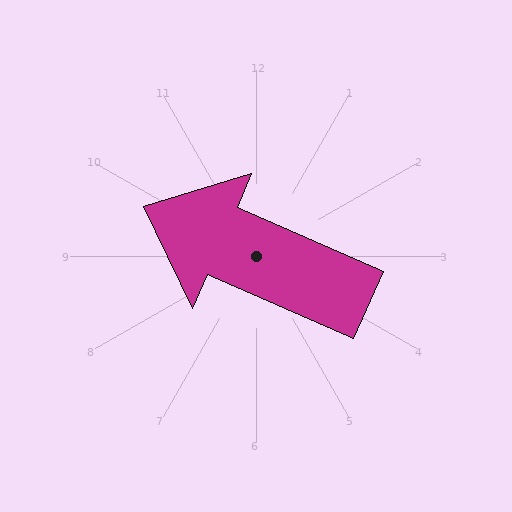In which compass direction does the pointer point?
Northwest.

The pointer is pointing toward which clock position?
Roughly 10 o'clock.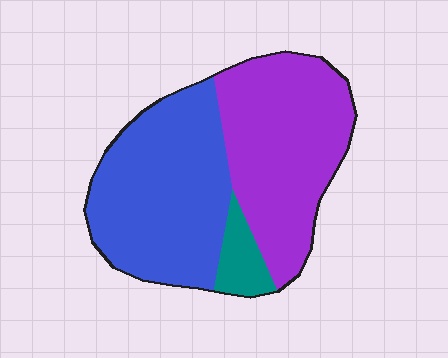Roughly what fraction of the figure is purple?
Purple covers 45% of the figure.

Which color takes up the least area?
Teal, at roughly 5%.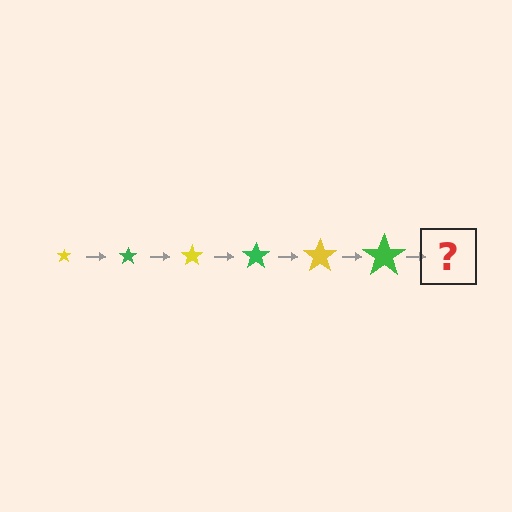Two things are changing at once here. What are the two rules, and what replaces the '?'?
The two rules are that the star grows larger each step and the color cycles through yellow and green. The '?' should be a yellow star, larger than the previous one.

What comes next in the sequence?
The next element should be a yellow star, larger than the previous one.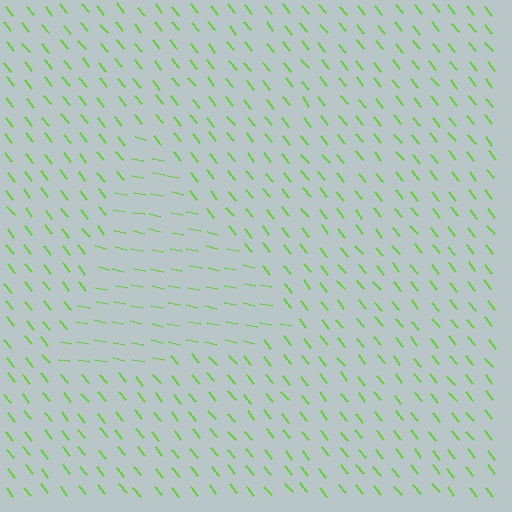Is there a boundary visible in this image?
Yes, there is a texture boundary formed by a change in line orientation.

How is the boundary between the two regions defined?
The boundary is defined purely by a change in line orientation (approximately 39 degrees difference). All lines are the same color and thickness.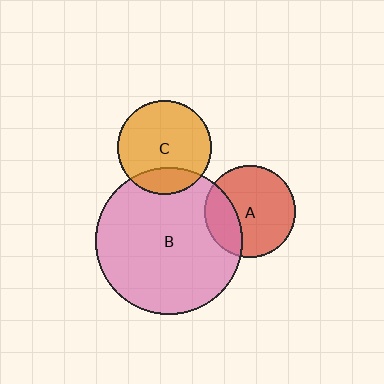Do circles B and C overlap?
Yes.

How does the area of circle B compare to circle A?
Approximately 2.6 times.